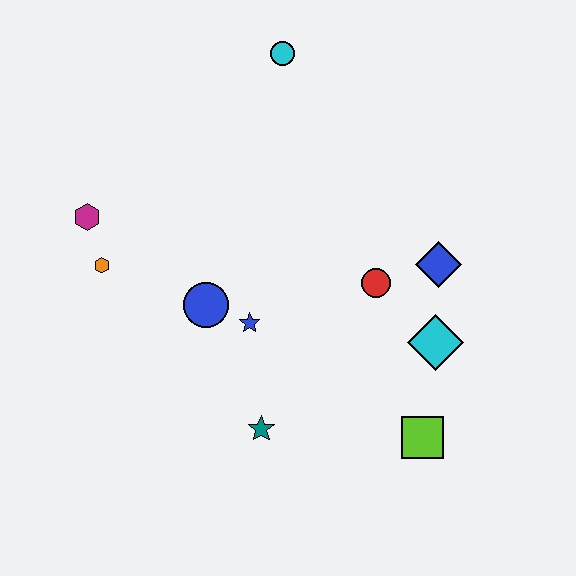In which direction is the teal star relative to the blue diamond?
The teal star is to the left of the blue diamond.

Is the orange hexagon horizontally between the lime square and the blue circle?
No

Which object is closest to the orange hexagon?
The magenta hexagon is closest to the orange hexagon.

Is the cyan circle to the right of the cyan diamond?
No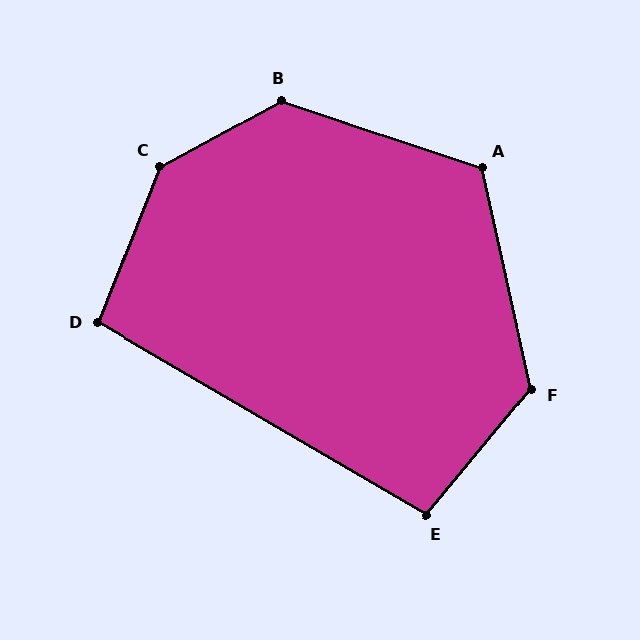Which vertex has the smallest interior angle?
D, at approximately 99 degrees.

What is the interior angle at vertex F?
Approximately 128 degrees (obtuse).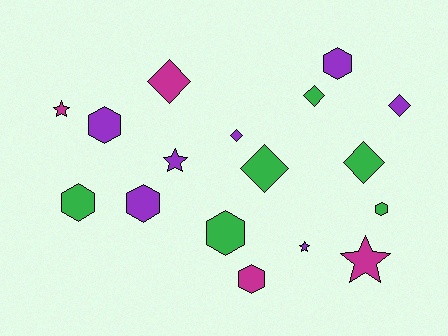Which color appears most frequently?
Purple, with 7 objects.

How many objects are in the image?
There are 17 objects.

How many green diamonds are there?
There are 3 green diamonds.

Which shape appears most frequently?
Hexagon, with 7 objects.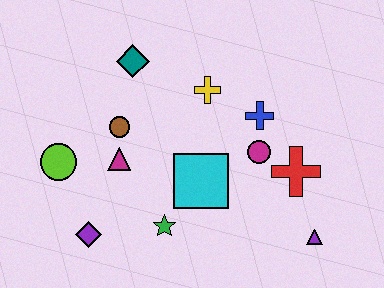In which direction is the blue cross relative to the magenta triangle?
The blue cross is to the right of the magenta triangle.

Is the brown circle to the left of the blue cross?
Yes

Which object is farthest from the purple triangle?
The lime circle is farthest from the purple triangle.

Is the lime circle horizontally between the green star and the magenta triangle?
No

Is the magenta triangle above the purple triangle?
Yes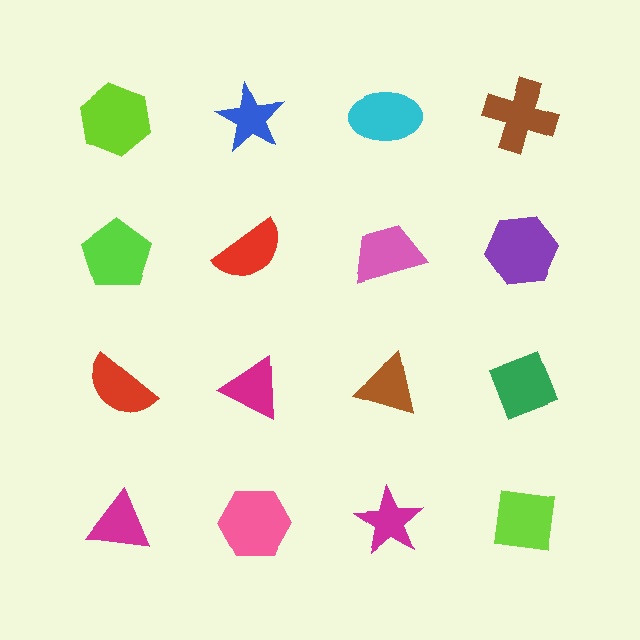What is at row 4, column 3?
A magenta star.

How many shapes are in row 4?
4 shapes.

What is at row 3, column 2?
A magenta triangle.